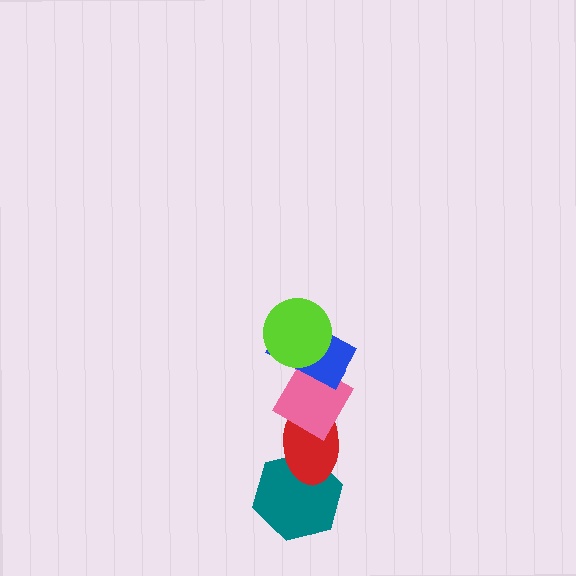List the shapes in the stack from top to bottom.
From top to bottom: the lime circle, the blue rectangle, the pink diamond, the red ellipse, the teal hexagon.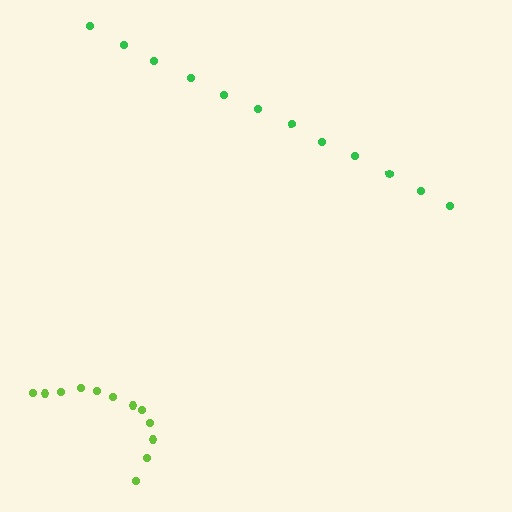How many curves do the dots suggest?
There are 2 distinct paths.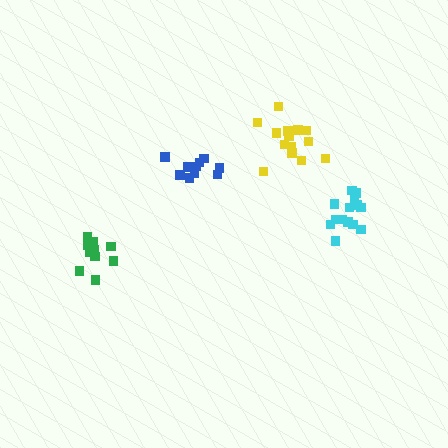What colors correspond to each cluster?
The clusters are colored: yellow, cyan, blue, green.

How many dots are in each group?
Group 1: 14 dots, Group 2: 14 dots, Group 3: 10 dots, Group 4: 11 dots (49 total).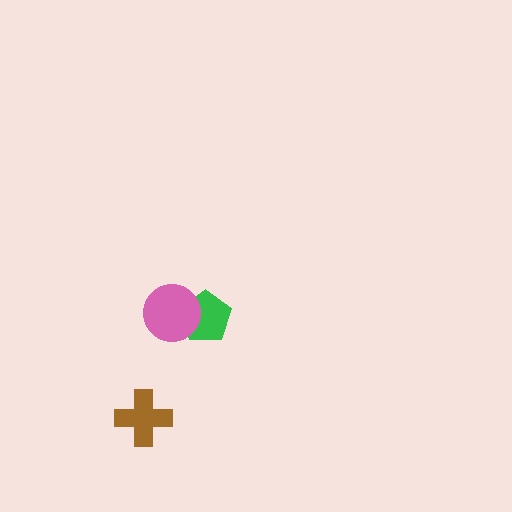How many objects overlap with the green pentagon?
1 object overlaps with the green pentagon.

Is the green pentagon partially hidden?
Yes, it is partially covered by another shape.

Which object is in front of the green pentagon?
The pink circle is in front of the green pentagon.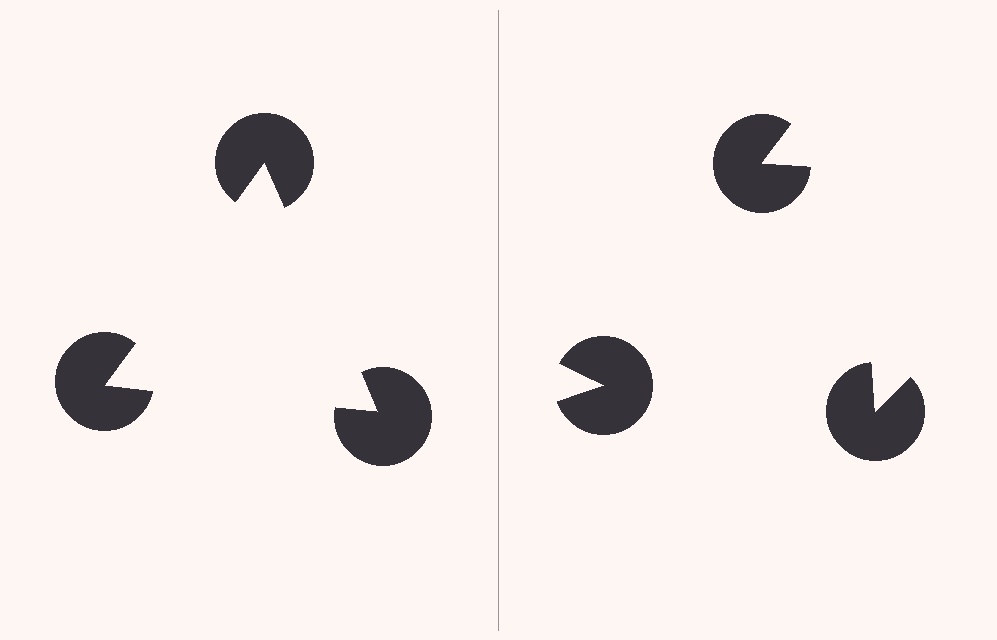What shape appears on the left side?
An illusory triangle.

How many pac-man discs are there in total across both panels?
6 — 3 on each side.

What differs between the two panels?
The pac-man discs are positioned identically on both sides; only the wedge orientations differ. On the left they align to a triangle; on the right they are misaligned.